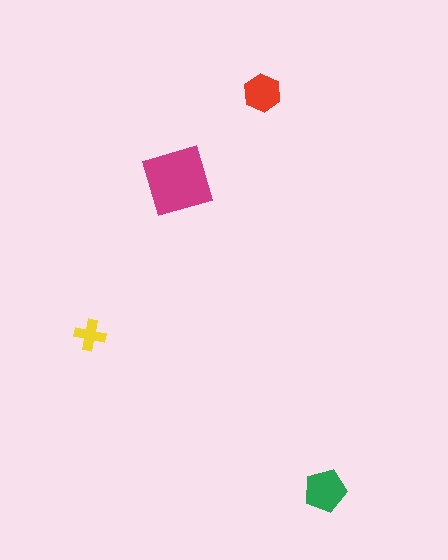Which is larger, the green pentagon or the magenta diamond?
The magenta diamond.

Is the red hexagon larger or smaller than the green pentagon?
Smaller.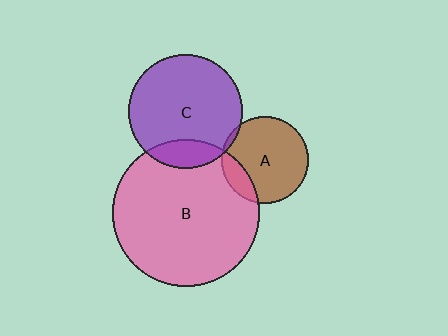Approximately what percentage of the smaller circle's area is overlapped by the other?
Approximately 15%.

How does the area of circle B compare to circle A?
Approximately 2.8 times.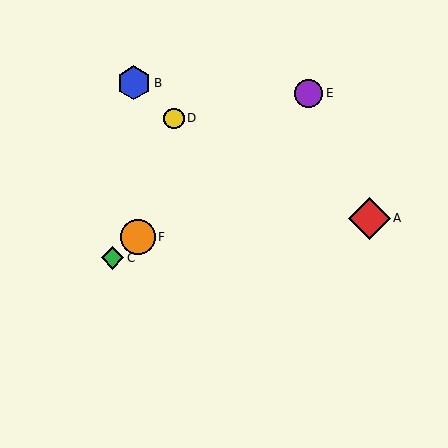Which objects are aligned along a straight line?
Objects C, E, F are aligned along a straight line.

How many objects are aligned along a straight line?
3 objects (C, E, F) are aligned along a straight line.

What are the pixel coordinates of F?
Object F is at (138, 237).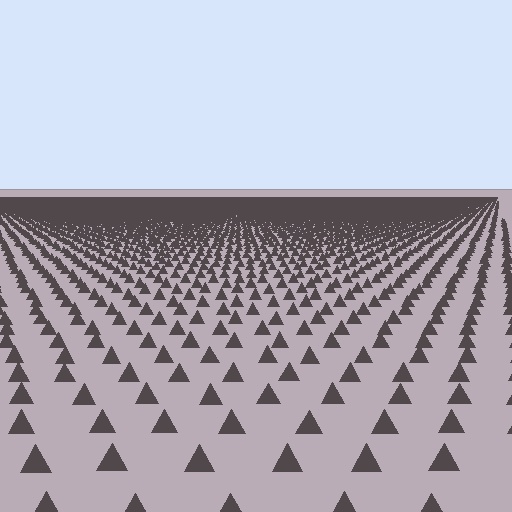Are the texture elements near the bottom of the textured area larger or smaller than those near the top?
Larger. Near the bottom, elements are closer to the viewer and appear at a bigger on-screen size.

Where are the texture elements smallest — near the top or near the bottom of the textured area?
Near the top.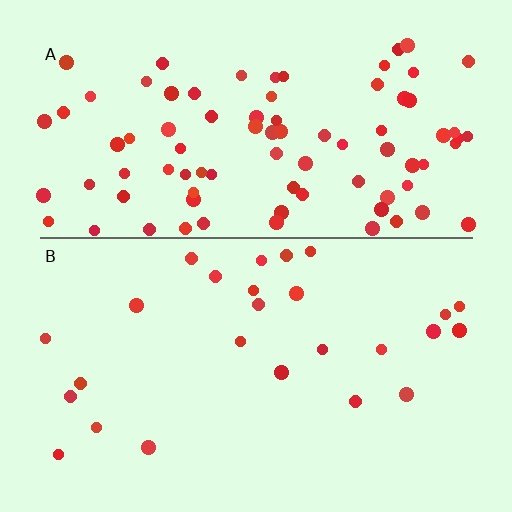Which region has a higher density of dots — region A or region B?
A (the top).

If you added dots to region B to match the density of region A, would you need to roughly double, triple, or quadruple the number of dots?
Approximately triple.